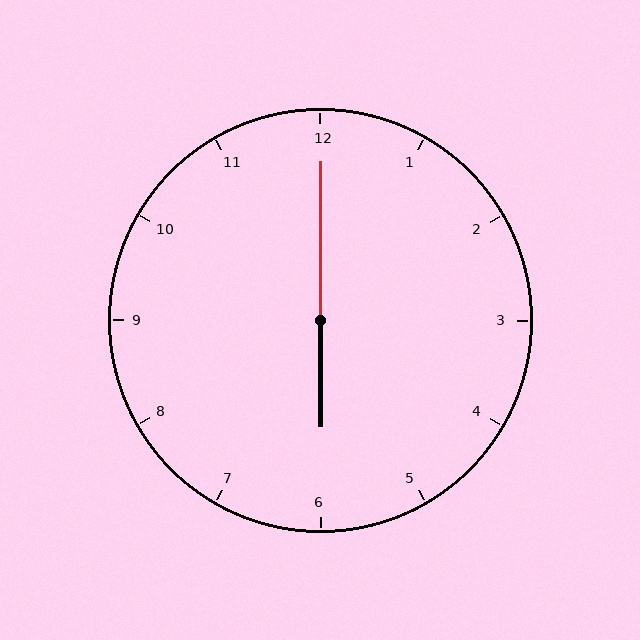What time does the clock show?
6:00.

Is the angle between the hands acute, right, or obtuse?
It is obtuse.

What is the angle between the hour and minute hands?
Approximately 180 degrees.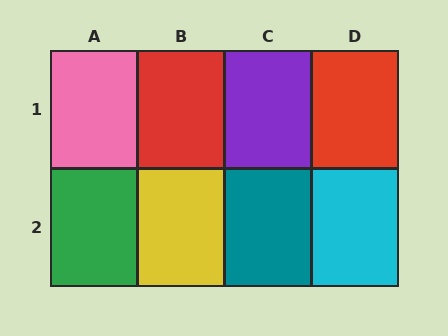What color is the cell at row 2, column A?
Green.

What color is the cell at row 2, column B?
Yellow.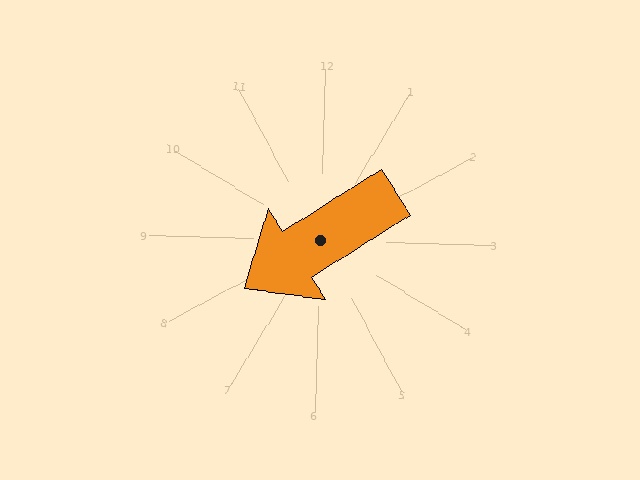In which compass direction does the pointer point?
Southwest.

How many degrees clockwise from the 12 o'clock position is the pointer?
Approximately 236 degrees.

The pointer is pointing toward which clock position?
Roughly 8 o'clock.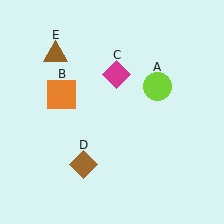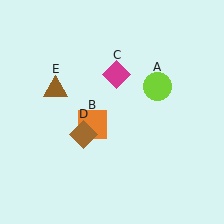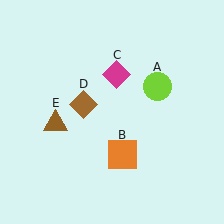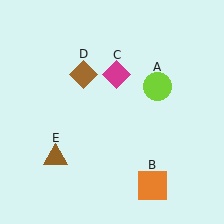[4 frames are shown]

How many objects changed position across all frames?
3 objects changed position: orange square (object B), brown diamond (object D), brown triangle (object E).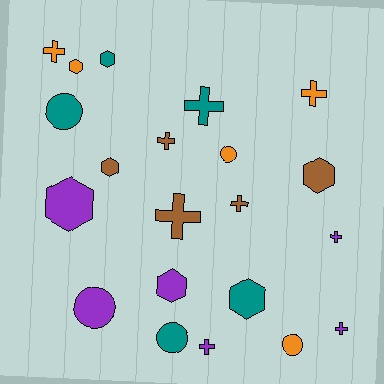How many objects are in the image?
There are 21 objects.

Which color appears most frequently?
Purple, with 6 objects.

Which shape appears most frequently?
Cross, with 9 objects.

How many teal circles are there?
There are 2 teal circles.